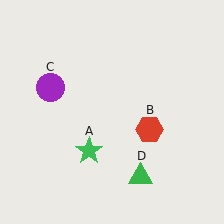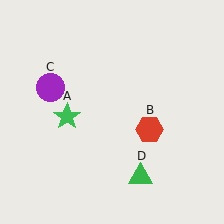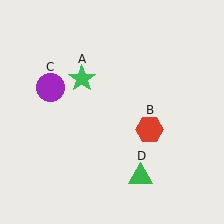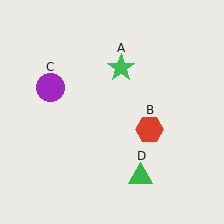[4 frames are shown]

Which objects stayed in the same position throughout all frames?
Red hexagon (object B) and purple circle (object C) and green triangle (object D) remained stationary.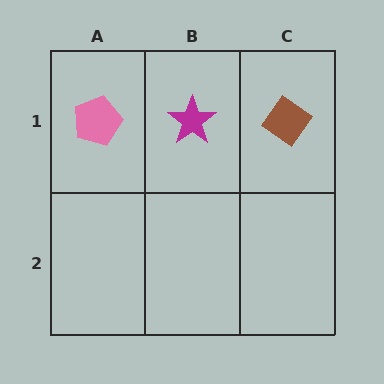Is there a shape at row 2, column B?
No, that cell is empty.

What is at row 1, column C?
A brown diamond.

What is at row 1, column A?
A pink pentagon.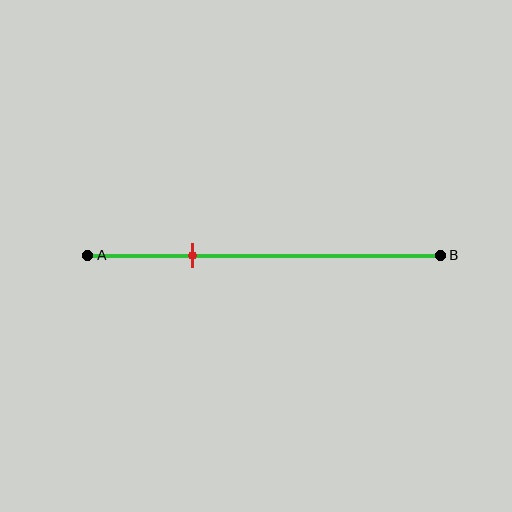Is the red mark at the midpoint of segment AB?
No, the mark is at about 30% from A, not at the 50% midpoint.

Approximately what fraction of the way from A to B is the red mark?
The red mark is approximately 30% of the way from A to B.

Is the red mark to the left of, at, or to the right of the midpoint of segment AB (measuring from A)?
The red mark is to the left of the midpoint of segment AB.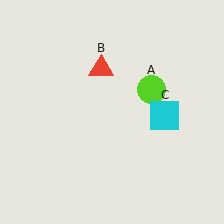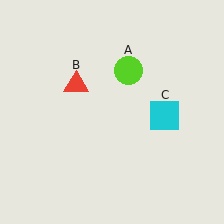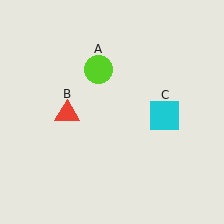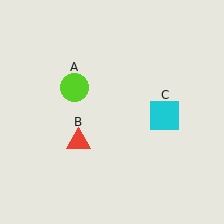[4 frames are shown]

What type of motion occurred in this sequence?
The lime circle (object A), red triangle (object B) rotated counterclockwise around the center of the scene.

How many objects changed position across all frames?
2 objects changed position: lime circle (object A), red triangle (object B).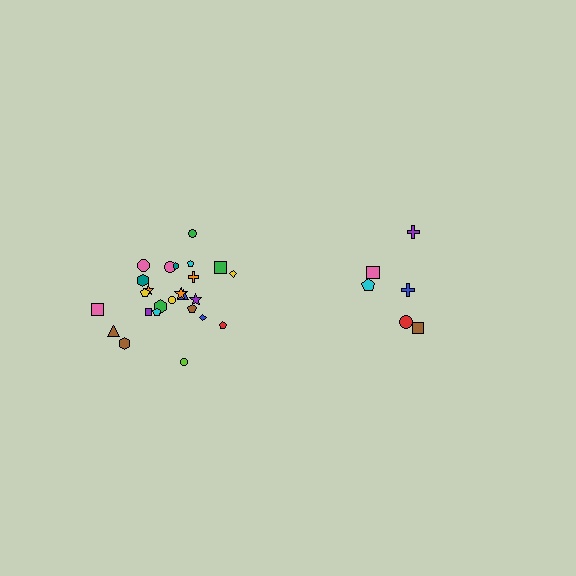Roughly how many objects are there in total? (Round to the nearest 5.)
Roughly 30 objects in total.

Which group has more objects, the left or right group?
The left group.